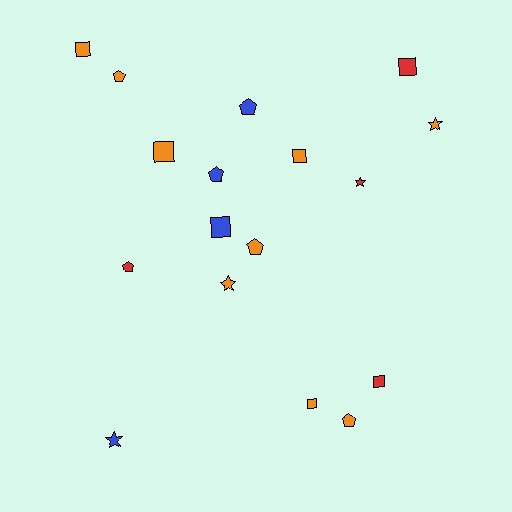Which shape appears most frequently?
Square, with 7 objects.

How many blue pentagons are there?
There are 2 blue pentagons.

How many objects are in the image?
There are 17 objects.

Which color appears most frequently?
Orange, with 9 objects.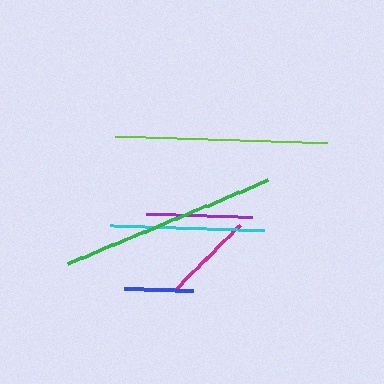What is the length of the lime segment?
The lime segment is approximately 212 pixels long.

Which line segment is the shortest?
The blue line is the shortest at approximately 69 pixels.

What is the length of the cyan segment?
The cyan segment is approximately 153 pixels long.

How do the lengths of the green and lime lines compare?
The green and lime lines are approximately the same length.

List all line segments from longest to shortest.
From longest to shortest: green, lime, cyan, purple, magenta, blue.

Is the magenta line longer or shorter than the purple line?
The purple line is longer than the magenta line.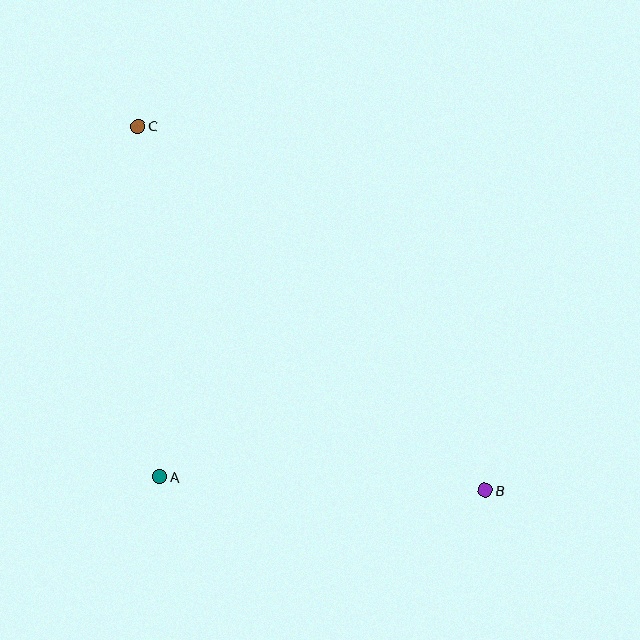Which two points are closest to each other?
Points A and B are closest to each other.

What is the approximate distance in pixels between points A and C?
The distance between A and C is approximately 351 pixels.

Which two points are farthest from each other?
Points B and C are farthest from each other.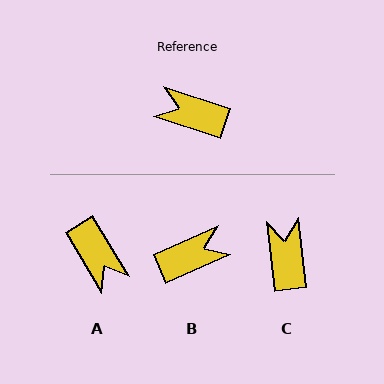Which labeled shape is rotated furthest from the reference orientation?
A, about 139 degrees away.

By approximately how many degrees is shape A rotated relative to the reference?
Approximately 139 degrees counter-clockwise.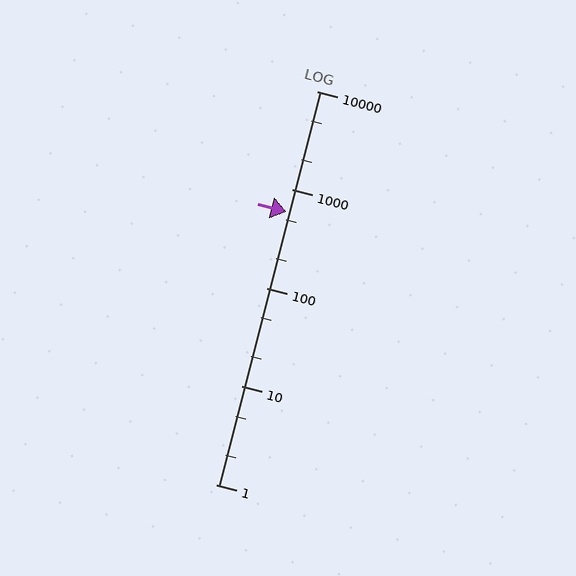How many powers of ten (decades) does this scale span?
The scale spans 4 decades, from 1 to 10000.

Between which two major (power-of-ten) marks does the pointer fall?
The pointer is between 100 and 1000.